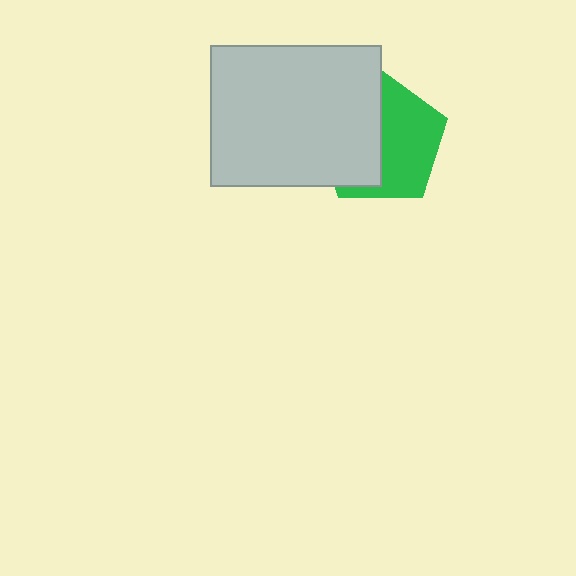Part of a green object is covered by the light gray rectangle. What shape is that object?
It is a pentagon.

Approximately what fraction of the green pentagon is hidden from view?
Roughly 48% of the green pentagon is hidden behind the light gray rectangle.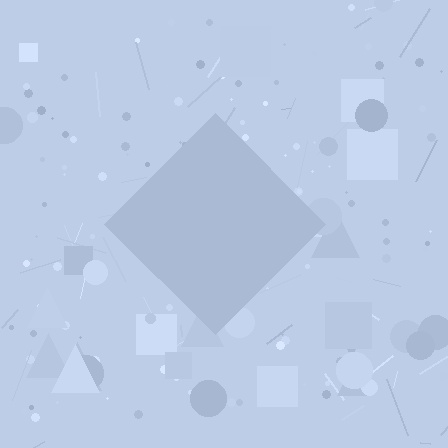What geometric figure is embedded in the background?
A diamond is embedded in the background.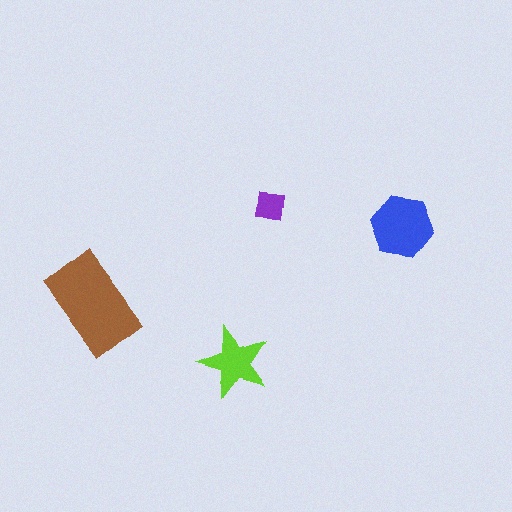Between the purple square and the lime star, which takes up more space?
The lime star.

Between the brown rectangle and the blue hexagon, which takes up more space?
The brown rectangle.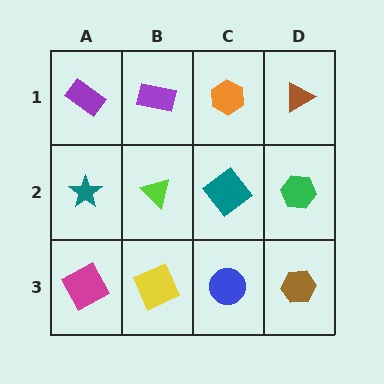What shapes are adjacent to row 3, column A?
A teal star (row 2, column A), a yellow square (row 3, column B).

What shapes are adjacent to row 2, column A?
A purple rectangle (row 1, column A), a magenta square (row 3, column A), a lime triangle (row 2, column B).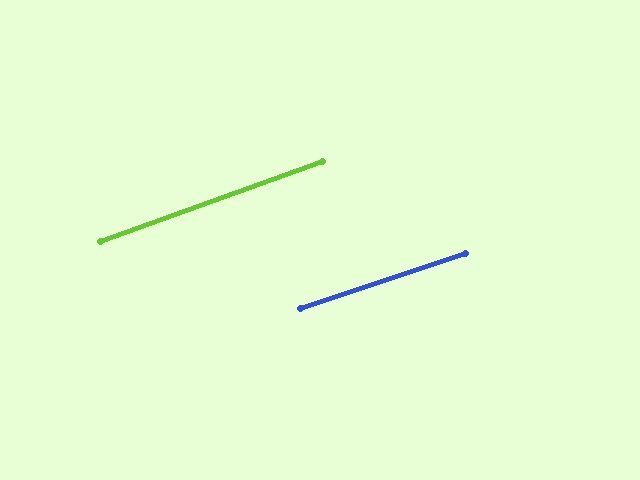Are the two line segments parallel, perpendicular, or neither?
Parallel — their directions differ by only 1.8°.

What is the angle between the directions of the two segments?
Approximately 2 degrees.